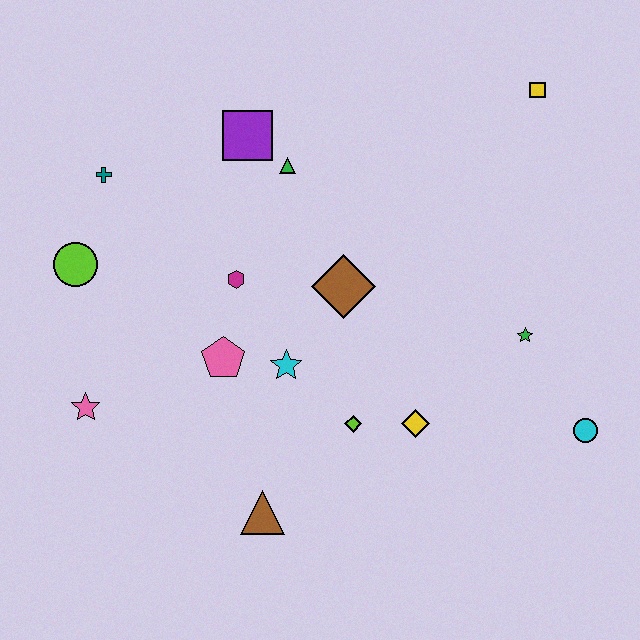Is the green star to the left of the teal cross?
No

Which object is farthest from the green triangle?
The cyan circle is farthest from the green triangle.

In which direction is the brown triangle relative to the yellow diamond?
The brown triangle is to the left of the yellow diamond.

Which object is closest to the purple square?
The green triangle is closest to the purple square.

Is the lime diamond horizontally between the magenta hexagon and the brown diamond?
No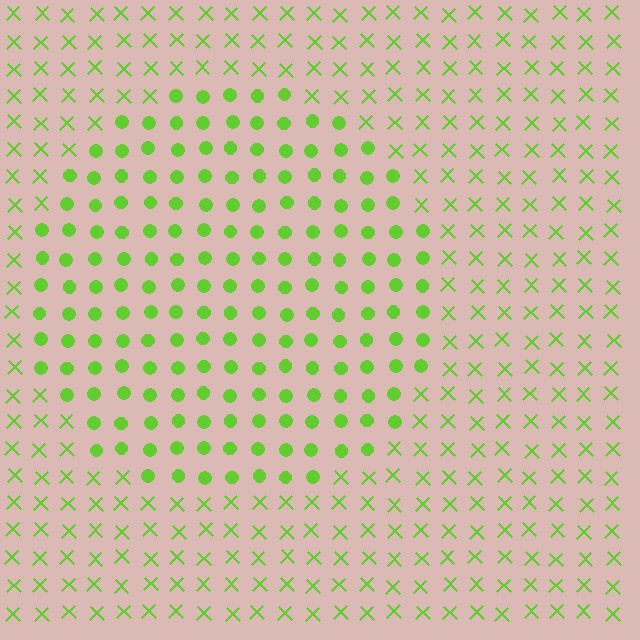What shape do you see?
I see a circle.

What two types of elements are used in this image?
The image uses circles inside the circle region and X marks outside it.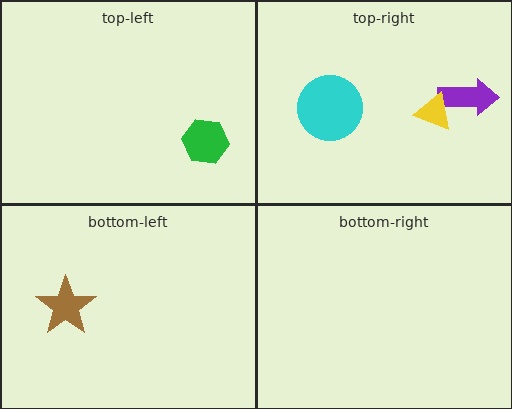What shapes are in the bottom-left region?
The brown star.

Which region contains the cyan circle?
The top-right region.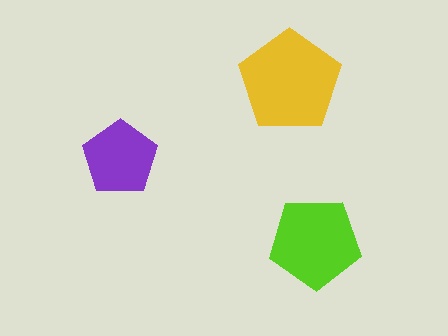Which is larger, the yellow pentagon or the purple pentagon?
The yellow one.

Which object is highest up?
The yellow pentagon is topmost.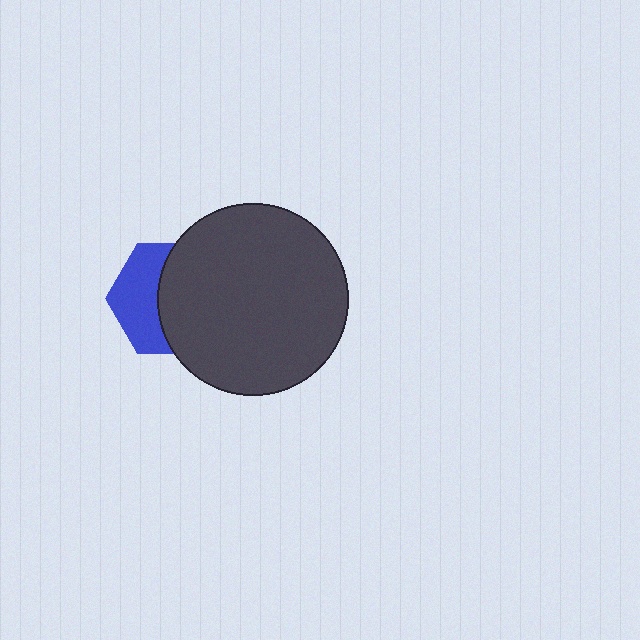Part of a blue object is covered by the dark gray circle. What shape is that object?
It is a hexagon.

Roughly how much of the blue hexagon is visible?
A small part of it is visible (roughly 43%).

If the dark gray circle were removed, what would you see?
You would see the complete blue hexagon.